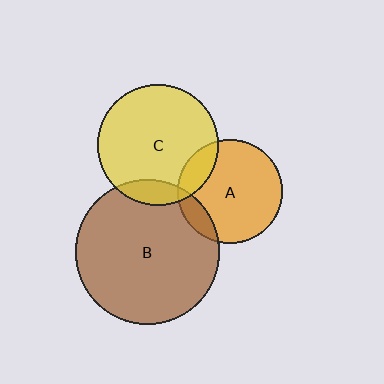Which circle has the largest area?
Circle B (brown).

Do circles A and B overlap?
Yes.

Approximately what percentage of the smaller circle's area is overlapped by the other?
Approximately 10%.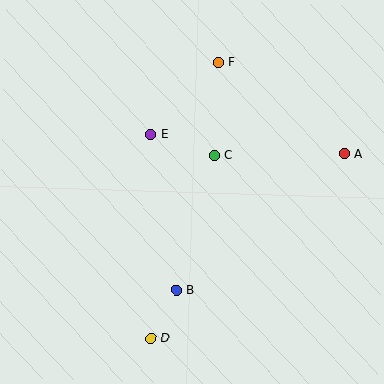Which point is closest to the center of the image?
Point C at (214, 155) is closest to the center.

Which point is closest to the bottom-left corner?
Point D is closest to the bottom-left corner.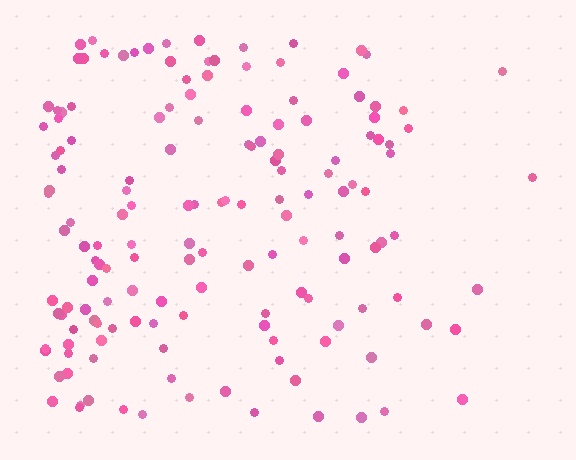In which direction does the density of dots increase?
From right to left, with the left side densest.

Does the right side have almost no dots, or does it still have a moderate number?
Still a moderate number, just noticeably fewer than the left.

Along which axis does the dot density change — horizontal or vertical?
Horizontal.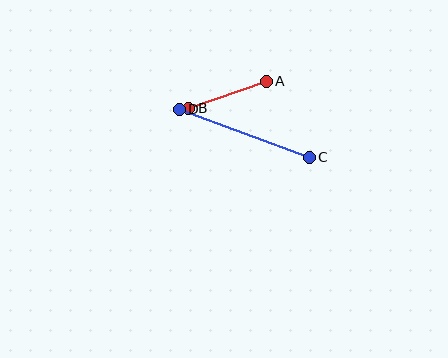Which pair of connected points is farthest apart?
Points C and D are farthest apart.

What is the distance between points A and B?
The distance is approximately 82 pixels.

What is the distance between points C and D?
The distance is approximately 139 pixels.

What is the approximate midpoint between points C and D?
The midpoint is at approximately (244, 133) pixels.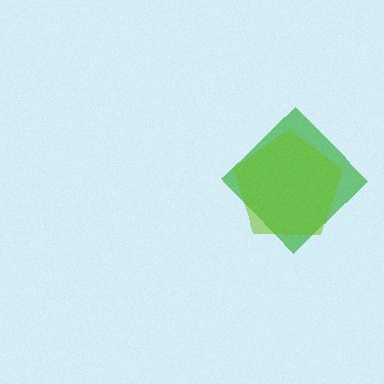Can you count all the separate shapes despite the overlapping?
Yes, there are 2 separate shapes.